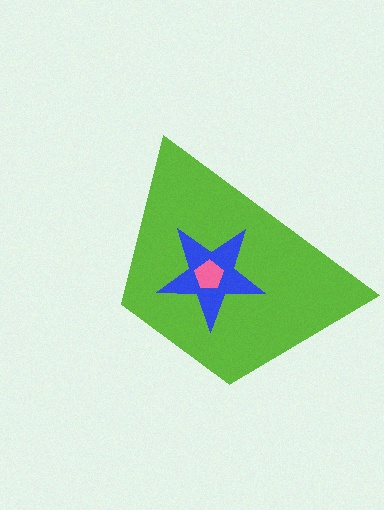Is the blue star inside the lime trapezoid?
Yes.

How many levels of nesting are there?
3.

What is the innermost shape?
The pink pentagon.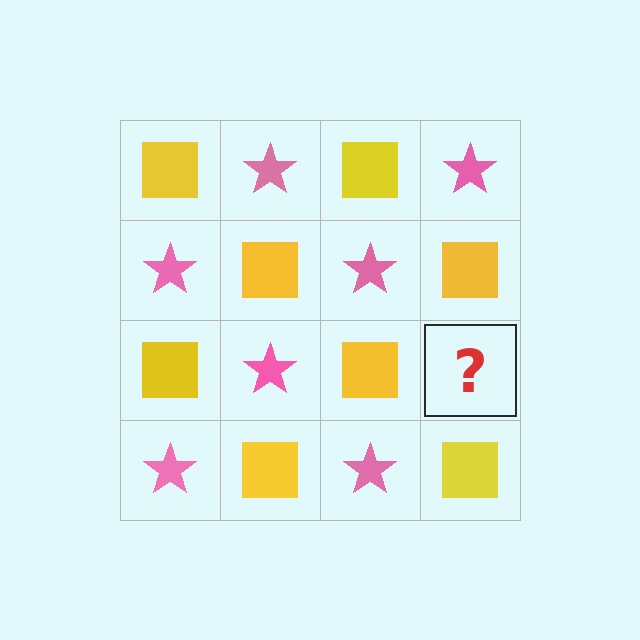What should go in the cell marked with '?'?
The missing cell should contain a pink star.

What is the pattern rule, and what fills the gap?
The rule is that it alternates yellow square and pink star in a checkerboard pattern. The gap should be filled with a pink star.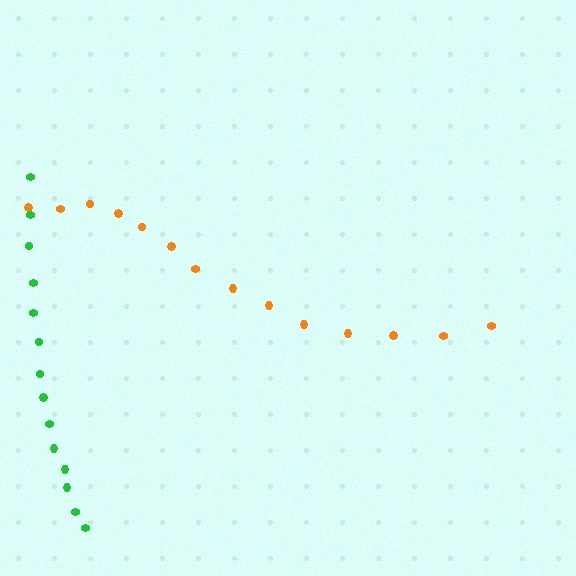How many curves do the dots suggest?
There are 2 distinct paths.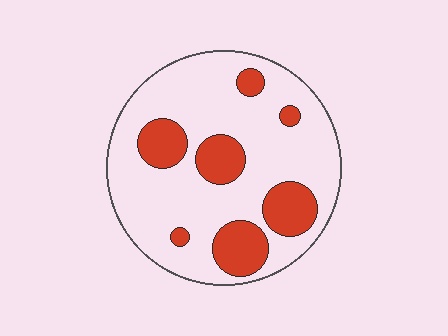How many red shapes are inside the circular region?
7.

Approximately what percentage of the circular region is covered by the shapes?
Approximately 25%.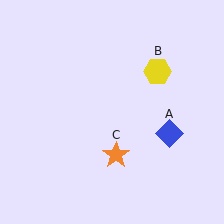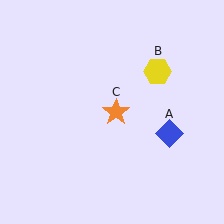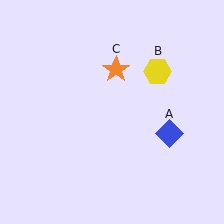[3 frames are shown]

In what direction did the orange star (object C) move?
The orange star (object C) moved up.